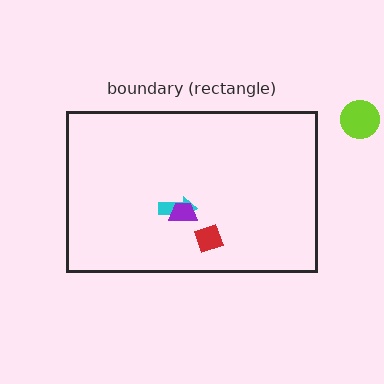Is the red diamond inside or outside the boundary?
Inside.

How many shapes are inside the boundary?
3 inside, 1 outside.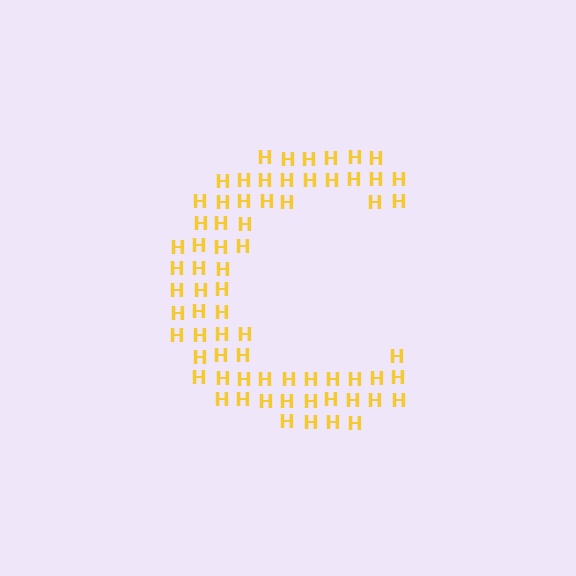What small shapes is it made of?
It is made of small letter H's.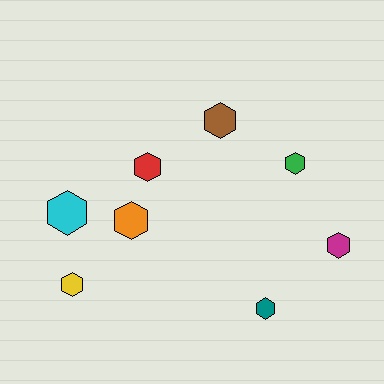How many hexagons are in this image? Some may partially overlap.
There are 8 hexagons.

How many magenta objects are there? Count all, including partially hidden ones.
There is 1 magenta object.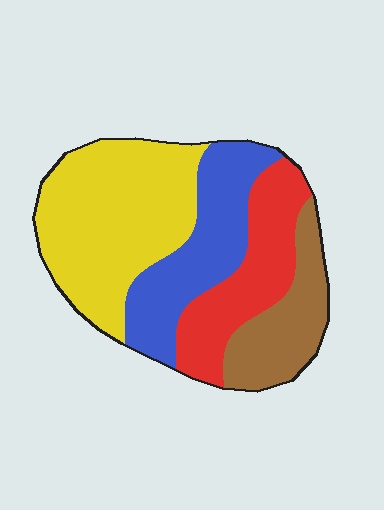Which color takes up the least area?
Brown, at roughly 15%.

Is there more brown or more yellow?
Yellow.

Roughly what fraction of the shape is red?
Red covers around 20% of the shape.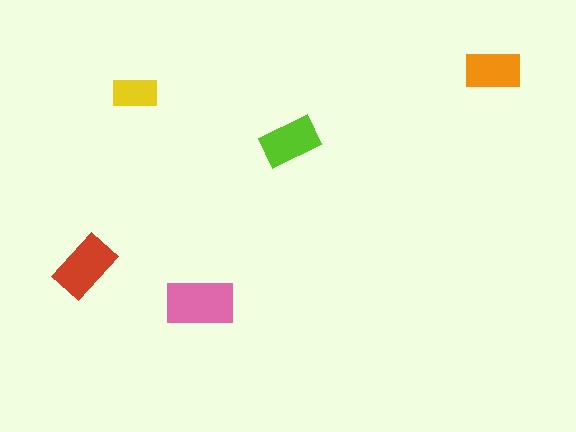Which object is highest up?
The orange rectangle is topmost.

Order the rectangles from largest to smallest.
the pink one, the red one, the lime one, the orange one, the yellow one.